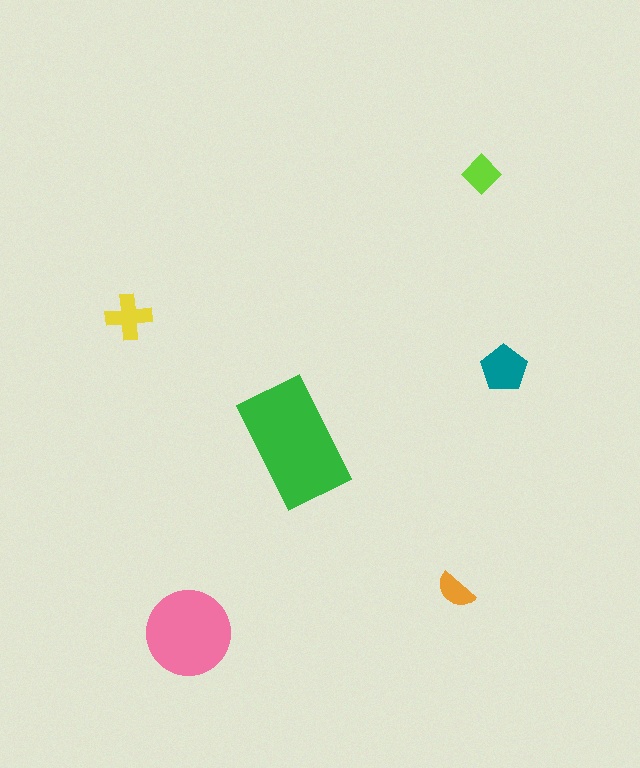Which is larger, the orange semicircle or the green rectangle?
The green rectangle.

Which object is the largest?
The green rectangle.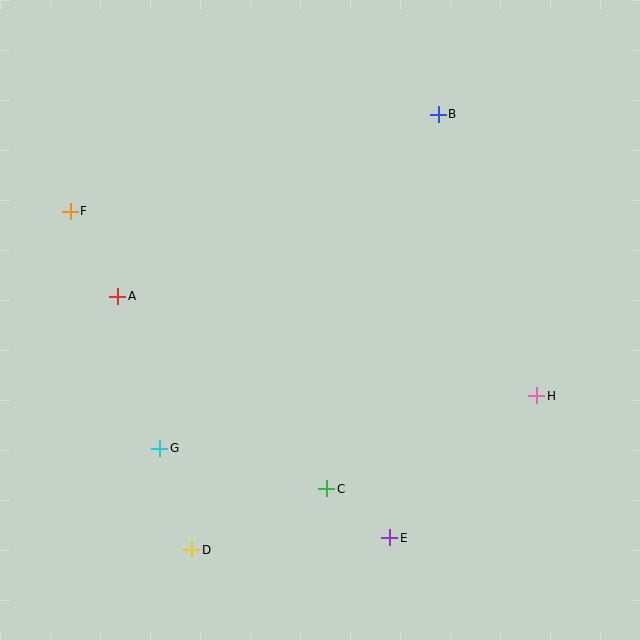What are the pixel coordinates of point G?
Point G is at (160, 448).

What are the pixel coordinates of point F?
Point F is at (70, 211).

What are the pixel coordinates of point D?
Point D is at (192, 550).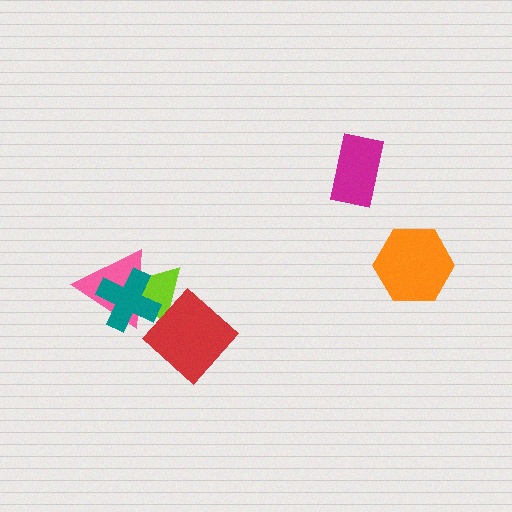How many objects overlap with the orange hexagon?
0 objects overlap with the orange hexagon.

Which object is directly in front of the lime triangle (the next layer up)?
The pink triangle is directly in front of the lime triangle.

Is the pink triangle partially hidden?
Yes, it is partially covered by another shape.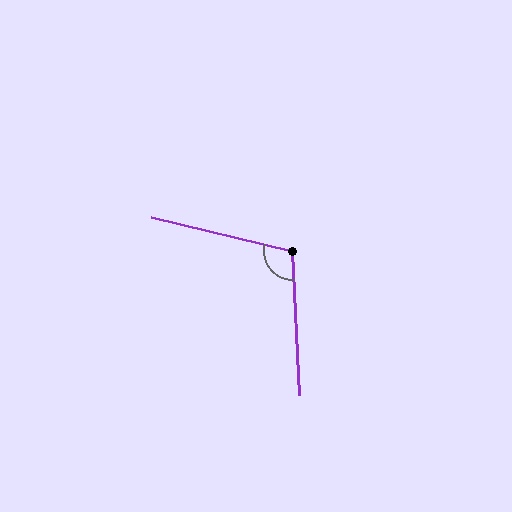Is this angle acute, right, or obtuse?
It is obtuse.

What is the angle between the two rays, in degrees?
Approximately 106 degrees.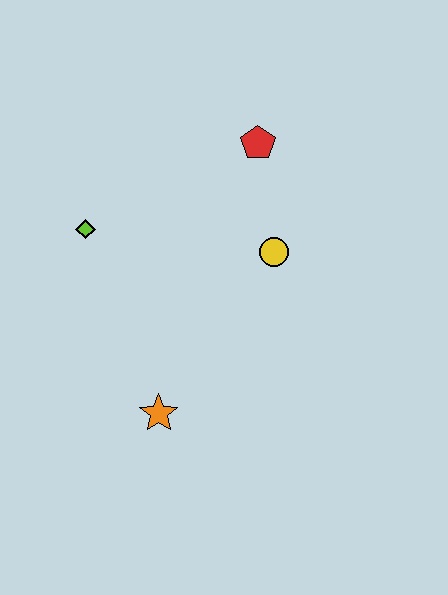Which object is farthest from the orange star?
The red pentagon is farthest from the orange star.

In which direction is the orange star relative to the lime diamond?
The orange star is below the lime diamond.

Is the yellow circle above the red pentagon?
No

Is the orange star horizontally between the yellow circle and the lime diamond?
Yes